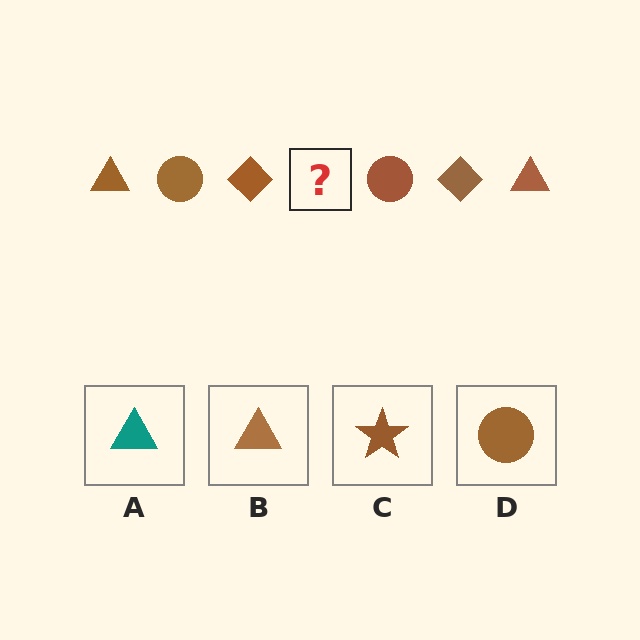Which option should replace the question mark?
Option B.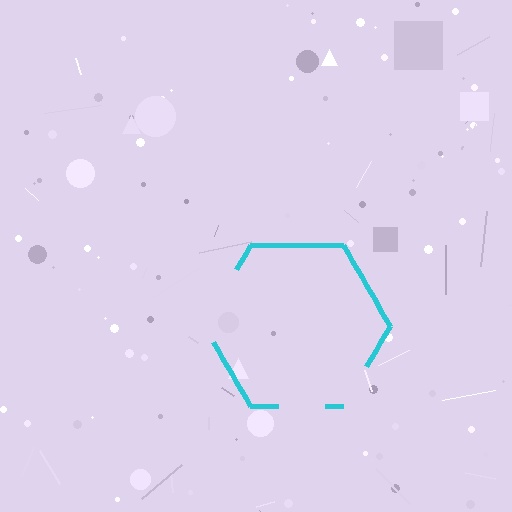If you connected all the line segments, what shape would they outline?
They would outline a hexagon.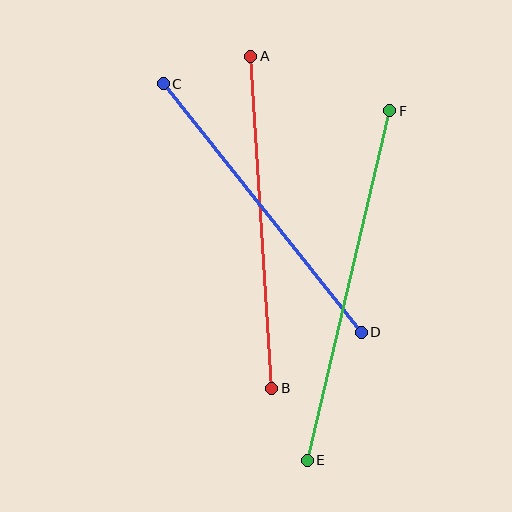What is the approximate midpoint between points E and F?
The midpoint is at approximately (349, 286) pixels.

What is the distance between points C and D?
The distance is approximately 318 pixels.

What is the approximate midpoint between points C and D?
The midpoint is at approximately (262, 208) pixels.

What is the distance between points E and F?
The distance is approximately 359 pixels.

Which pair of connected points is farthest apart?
Points E and F are farthest apart.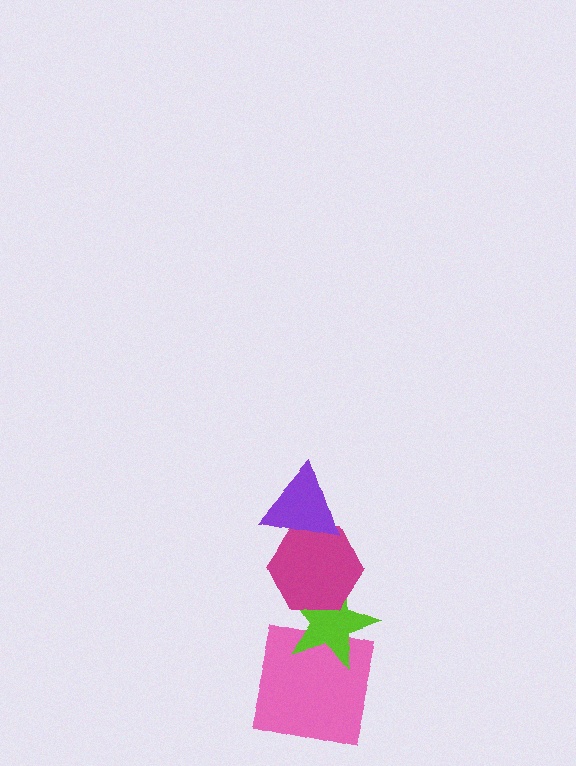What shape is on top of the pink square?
The lime star is on top of the pink square.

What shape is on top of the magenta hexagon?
The purple triangle is on top of the magenta hexagon.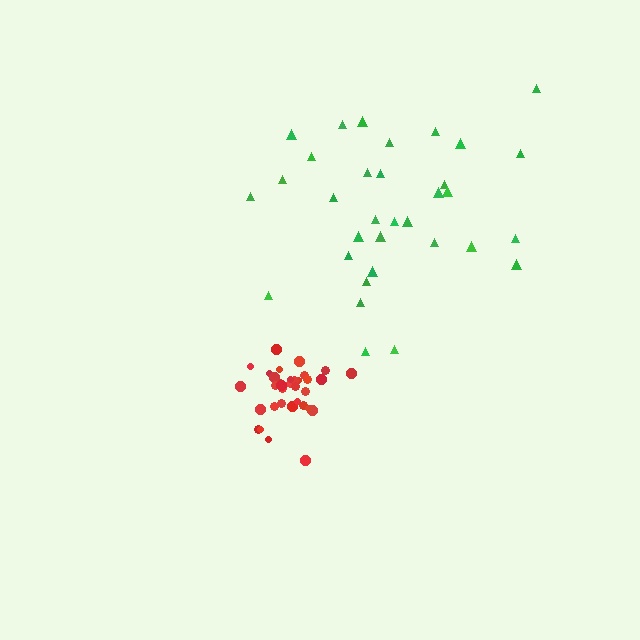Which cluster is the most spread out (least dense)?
Green.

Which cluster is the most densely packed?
Red.